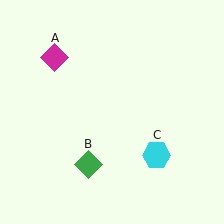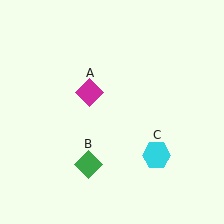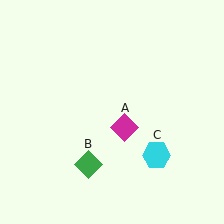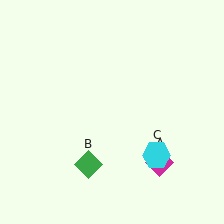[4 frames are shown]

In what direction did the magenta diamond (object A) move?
The magenta diamond (object A) moved down and to the right.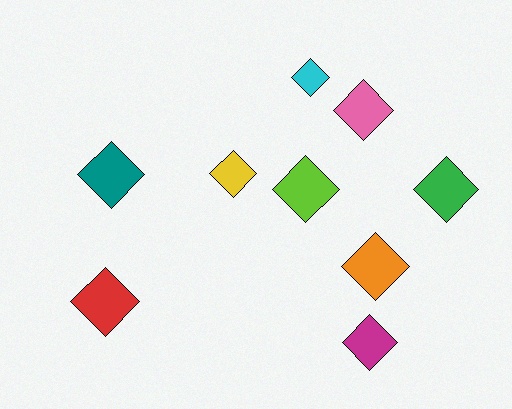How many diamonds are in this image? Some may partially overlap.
There are 9 diamonds.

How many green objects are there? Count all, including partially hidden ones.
There is 1 green object.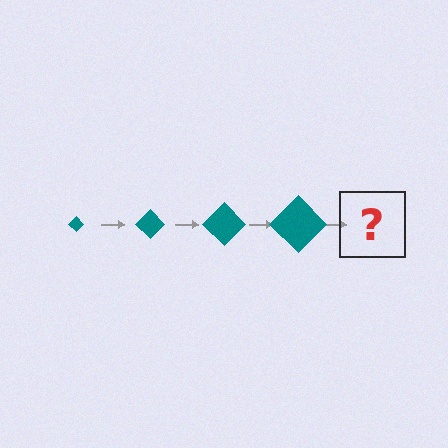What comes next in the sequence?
The next element should be a teal diamond, larger than the previous one.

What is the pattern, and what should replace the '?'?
The pattern is that the diamond gets progressively larger each step. The '?' should be a teal diamond, larger than the previous one.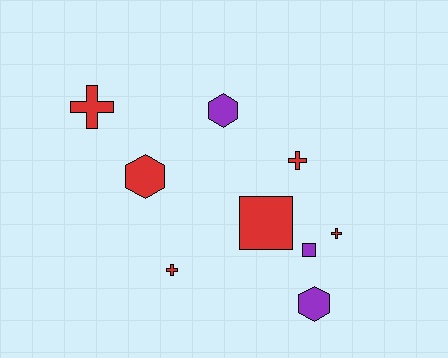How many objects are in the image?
There are 9 objects.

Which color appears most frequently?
Red, with 6 objects.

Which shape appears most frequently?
Cross, with 4 objects.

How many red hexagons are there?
There is 1 red hexagon.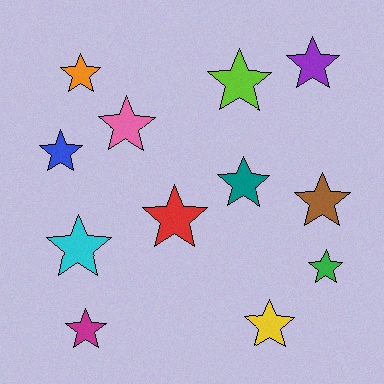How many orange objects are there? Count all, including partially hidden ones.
There is 1 orange object.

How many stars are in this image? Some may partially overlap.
There are 12 stars.